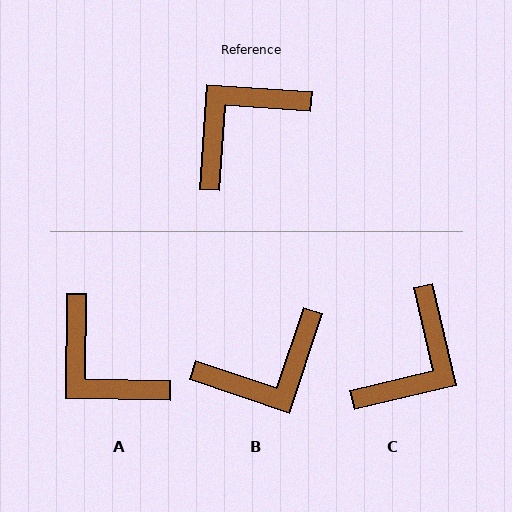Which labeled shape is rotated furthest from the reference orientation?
B, about 165 degrees away.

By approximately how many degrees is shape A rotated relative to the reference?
Approximately 93 degrees counter-clockwise.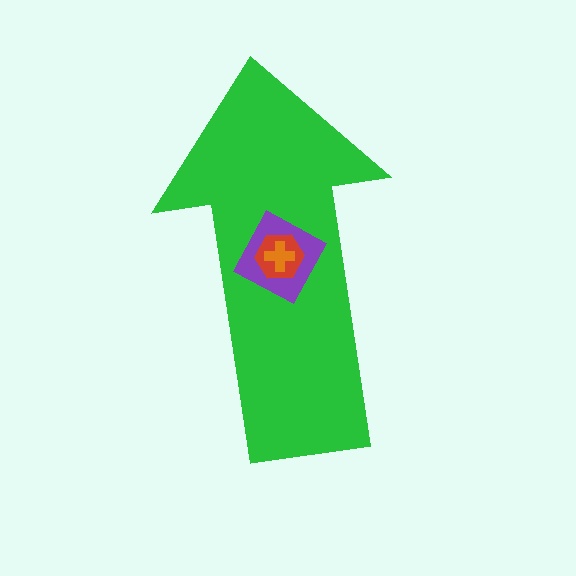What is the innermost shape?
The orange cross.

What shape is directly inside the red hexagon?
The orange cross.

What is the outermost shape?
The green arrow.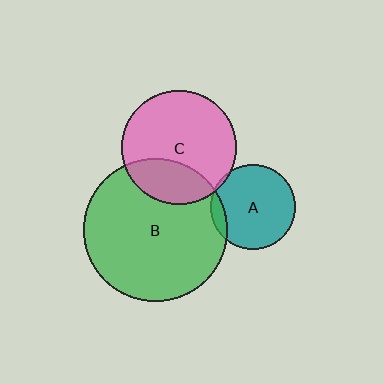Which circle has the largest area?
Circle B (green).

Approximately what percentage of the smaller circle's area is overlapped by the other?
Approximately 30%.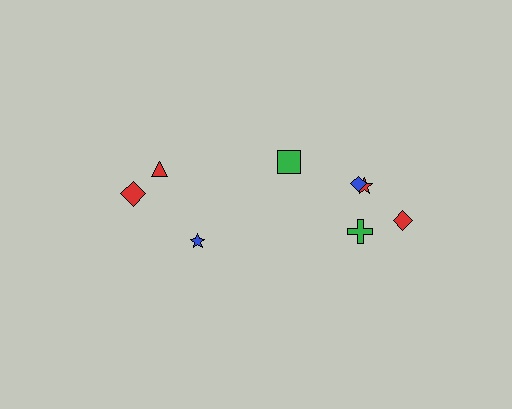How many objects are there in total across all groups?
There are 8 objects.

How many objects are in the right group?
There are 5 objects.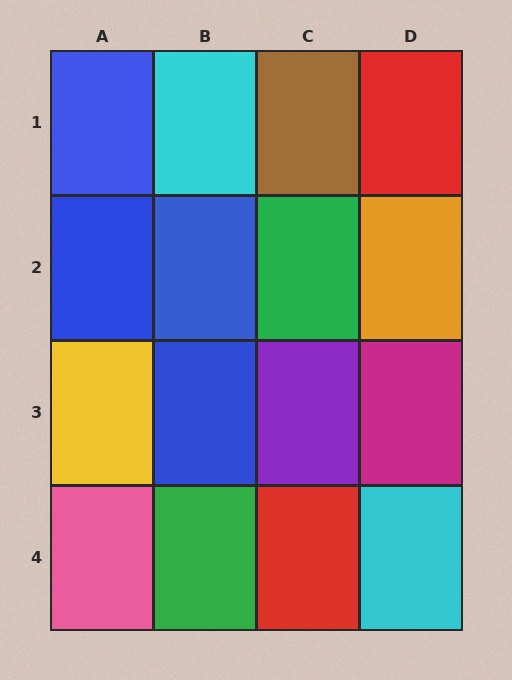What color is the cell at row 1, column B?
Cyan.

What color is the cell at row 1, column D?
Red.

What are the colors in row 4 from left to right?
Pink, green, red, cyan.